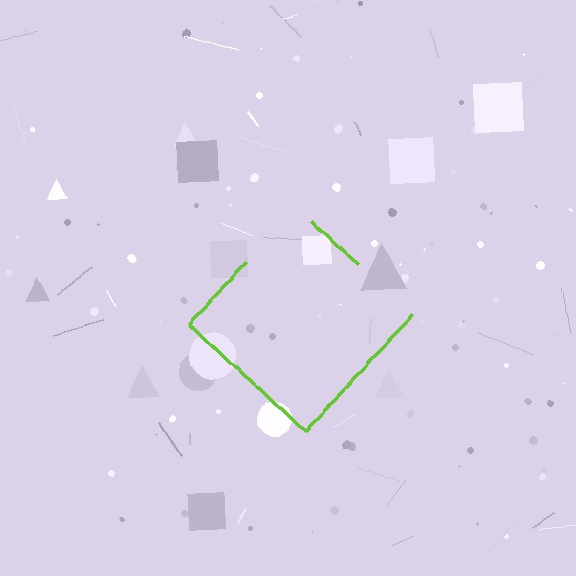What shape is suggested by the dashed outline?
The dashed outline suggests a diamond.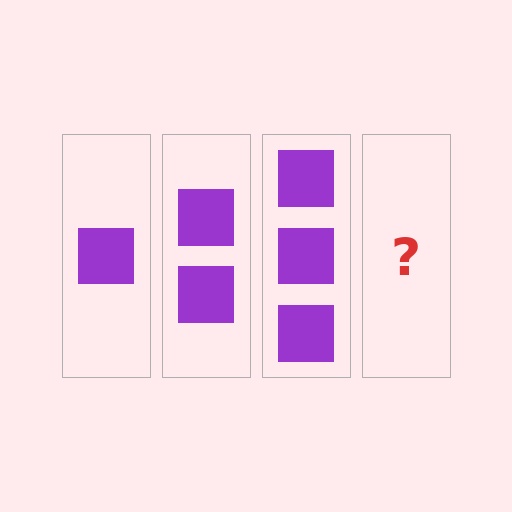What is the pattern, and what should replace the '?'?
The pattern is that each step adds one more square. The '?' should be 4 squares.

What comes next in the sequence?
The next element should be 4 squares.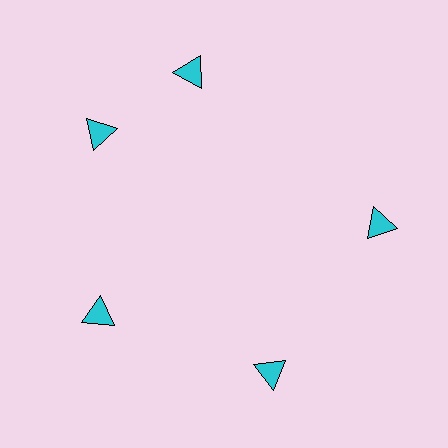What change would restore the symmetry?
The symmetry would be restored by rotating it back into even spacing with its neighbors so that all 5 triangles sit at equal angles and equal distance from the center.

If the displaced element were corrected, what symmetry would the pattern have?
It would have 5-fold rotational symmetry — the pattern would map onto itself every 72 degrees.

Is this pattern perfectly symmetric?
No. The 5 cyan triangles are arranged in a ring, but one element near the 1 o'clock position is rotated out of alignment along the ring, breaking the 5-fold rotational symmetry.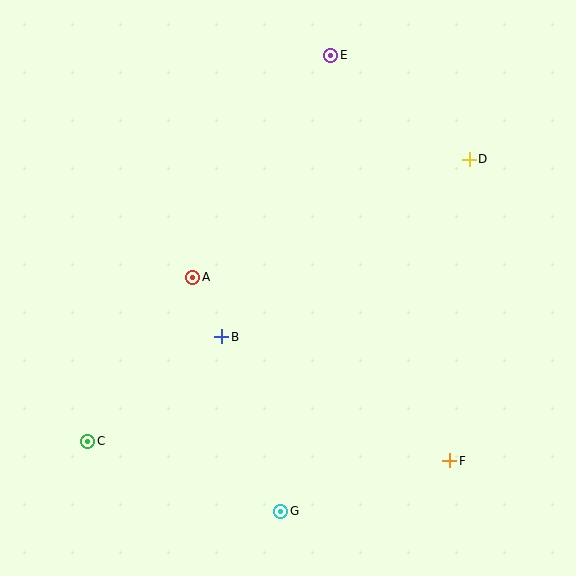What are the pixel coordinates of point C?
Point C is at (88, 441).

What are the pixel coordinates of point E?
Point E is at (331, 55).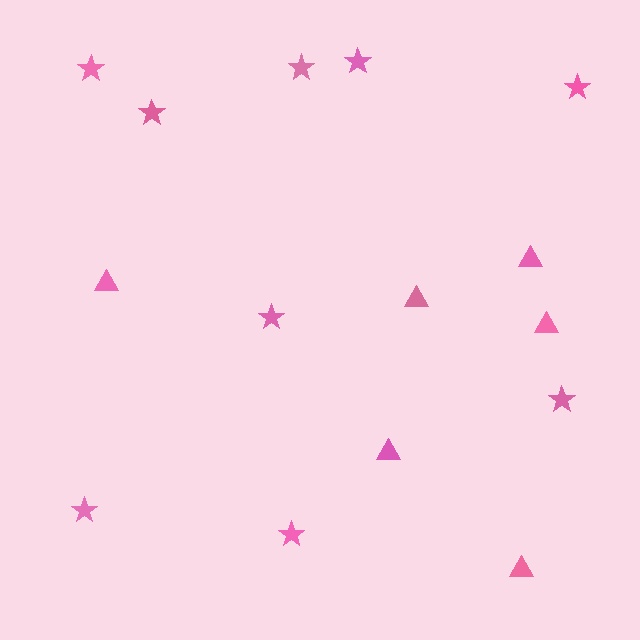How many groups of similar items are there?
There are 2 groups: one group of stars (9) and one group of triangles (6).